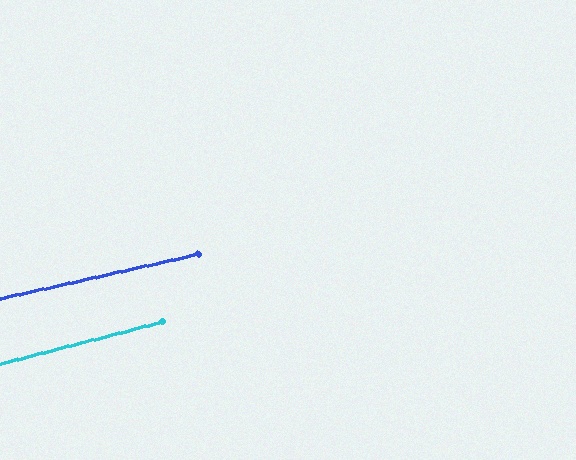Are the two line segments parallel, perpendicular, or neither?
Parallel — their directions differ by only 1.6°.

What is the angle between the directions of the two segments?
Approximately 2 degrees.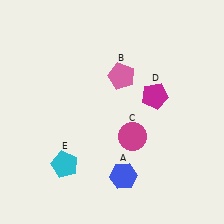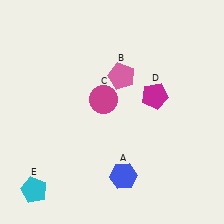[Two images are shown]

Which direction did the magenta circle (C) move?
The magenta circle (C) moved up.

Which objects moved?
The objects that moved are: the magenta circle (C), the cyan pentagon (E).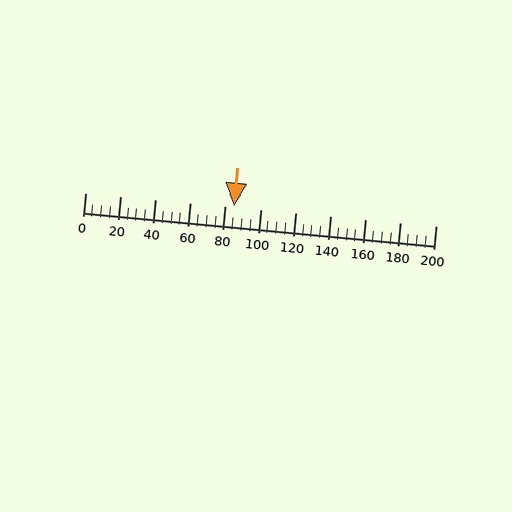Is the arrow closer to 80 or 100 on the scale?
The arrow is closer to 80.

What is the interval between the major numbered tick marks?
The major tick marks are spaced 20 units apart.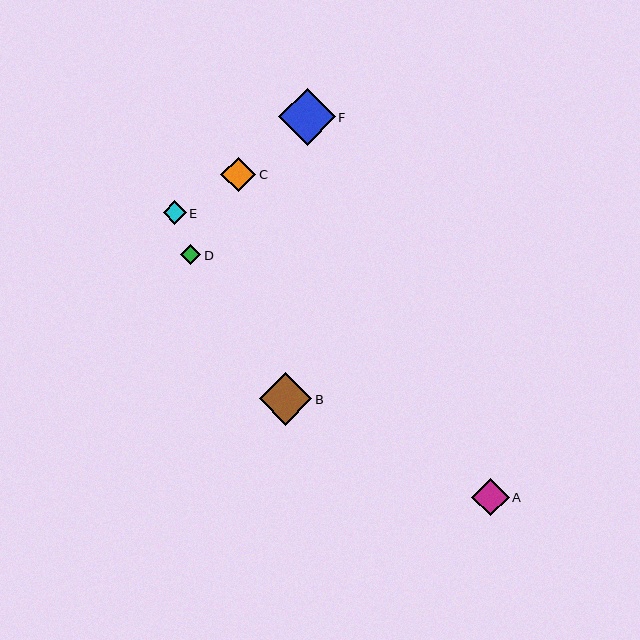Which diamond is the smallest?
Diamond D is the smallest with a size of approximately 20 pixels.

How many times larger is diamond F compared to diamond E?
Diamond F is approximately 2.4 times the size of diamond E.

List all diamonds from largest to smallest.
From largest to smallest: F, B, A, C, E, D.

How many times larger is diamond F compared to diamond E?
Diamond F is approximately 2.4 times the size of diamond E.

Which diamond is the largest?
Diamond F is the largest with a size of approximately 56 pixels.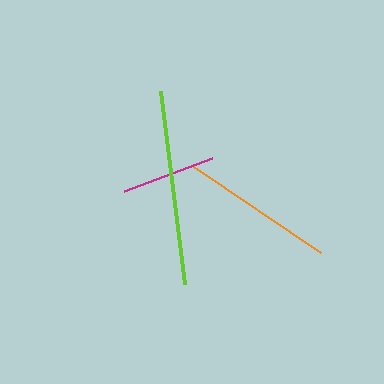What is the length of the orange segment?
The orange segment is approximately 153 pixels long.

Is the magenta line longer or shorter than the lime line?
The lime line is longer than the magenta line.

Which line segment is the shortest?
The magenta line is the shortest at approximately 94 pixels.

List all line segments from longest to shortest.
From longest to shortest: lime, orange, magenta.